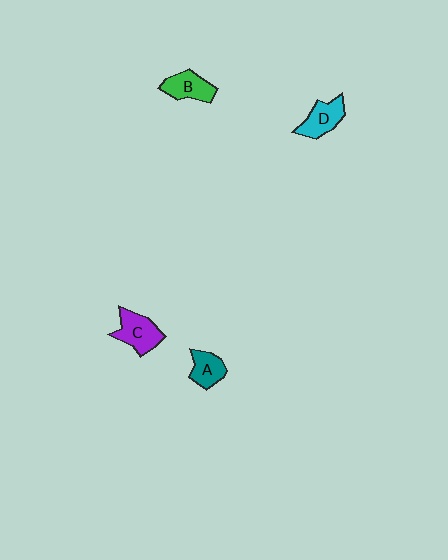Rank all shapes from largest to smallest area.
From largest to smallest: C (purple), D (cyan), B (green), A (teal).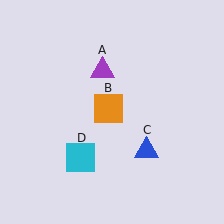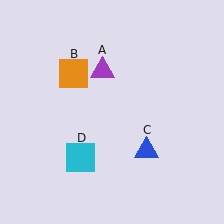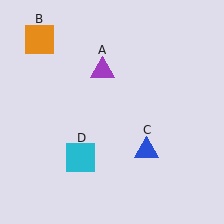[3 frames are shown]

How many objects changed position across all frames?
1 object changed position: orange square (object B).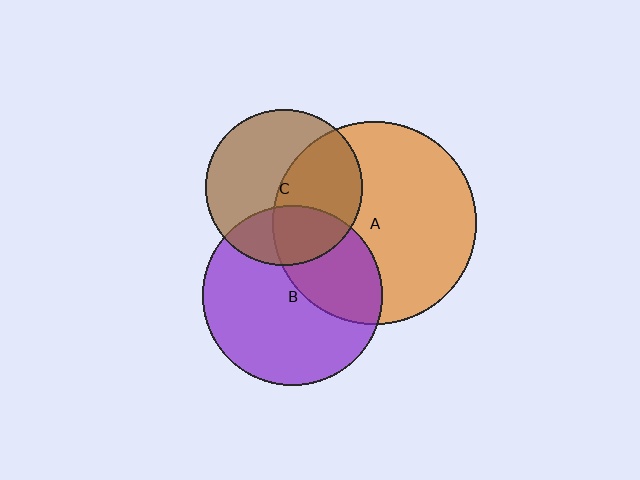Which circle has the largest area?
Circle A (orange).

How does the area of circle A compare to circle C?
Approximately 1.7 times.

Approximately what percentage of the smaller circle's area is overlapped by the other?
Approximately 35%.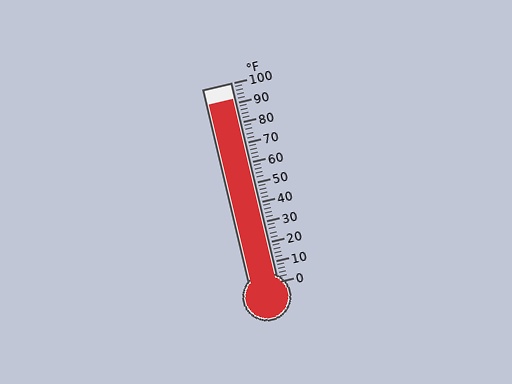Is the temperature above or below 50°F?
The temperature is above 50°F.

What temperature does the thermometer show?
The thermometer shows approximately 92°F.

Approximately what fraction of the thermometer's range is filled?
The thermometer is filled to approximately 90% of its range.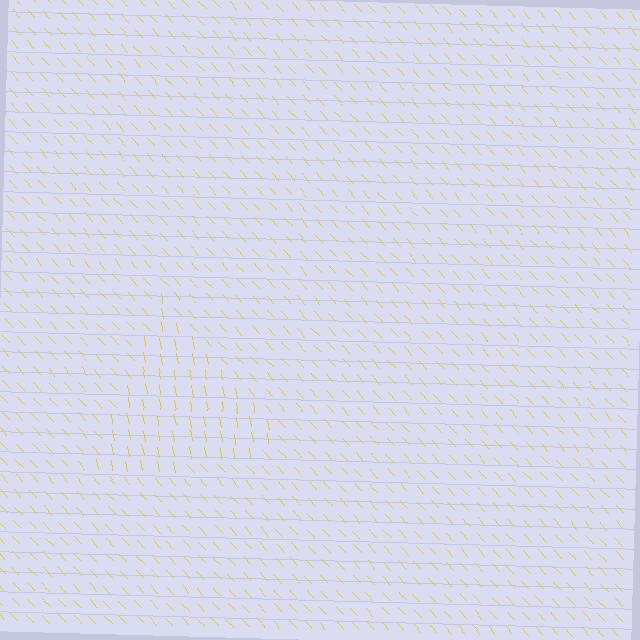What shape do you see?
I see a triangle.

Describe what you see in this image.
The image is filled with small yellow line segments. A triangle region in the image has lines oriented differently from the surrounding lines, creating a visible texture boundary.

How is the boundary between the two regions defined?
The boundary is defined purely by a change in line orientation (approximately 33 degrees difference). All lines are the same color and thickness.